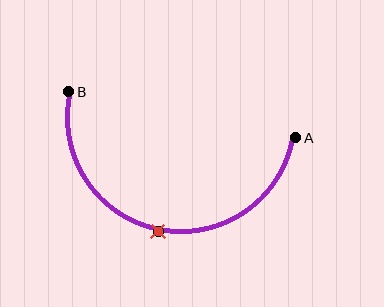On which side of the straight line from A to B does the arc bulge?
The arc bulges below the straight line connecting A and B.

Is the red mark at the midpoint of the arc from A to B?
Yes. The red mark lies on the arc at equal arc-length from both A and B — it is the arc midpoint.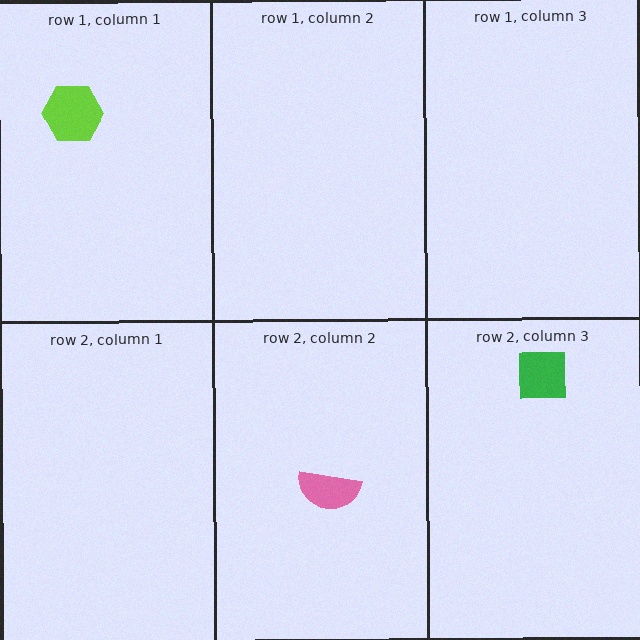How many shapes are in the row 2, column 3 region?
1.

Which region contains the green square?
The row 2, column 3 region.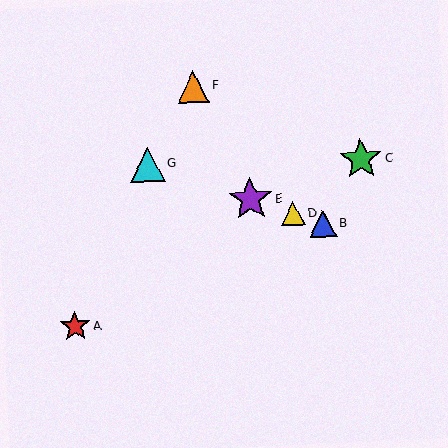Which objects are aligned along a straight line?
Objects B, D, E, G are aligned along a straight line.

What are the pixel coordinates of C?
Object C is at (361, 159).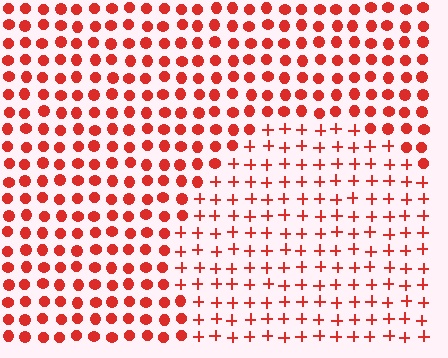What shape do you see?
I see a circle.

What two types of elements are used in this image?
The image uses plus signs inside the circle region and circles outside it.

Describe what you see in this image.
The image is filled with small red elements arranged in a uniform grid. A circle-shaped region contains plus signs, while the surrounding area contains circles. The boundary is defined purely by the change in element shape.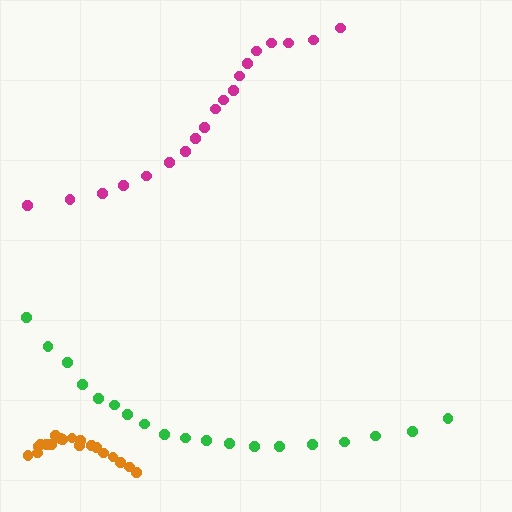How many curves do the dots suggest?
There are 3 distinct paths.